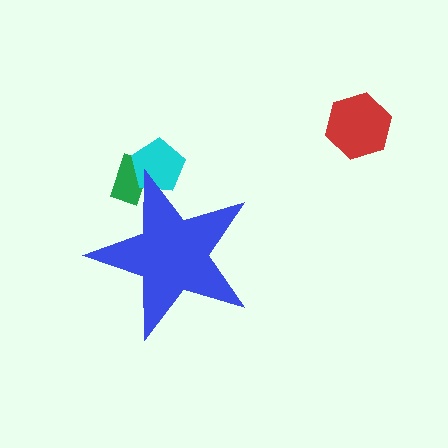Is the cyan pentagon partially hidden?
Yes, the cyan pentagon is partially hidden behind the blue star.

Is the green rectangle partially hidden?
Yes, the green rectangle is partially hidden behind the blue star.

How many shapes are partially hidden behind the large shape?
2 shapes are partially hidden.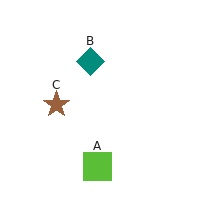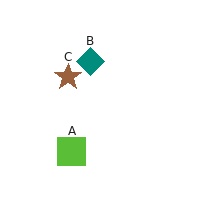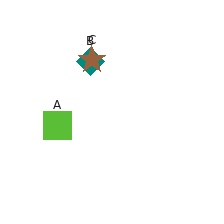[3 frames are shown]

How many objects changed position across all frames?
2 objects changed position: lime square (object A), brown star (object C).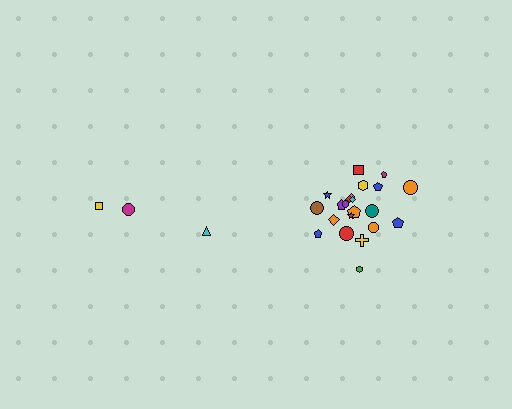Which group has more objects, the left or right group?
The right group.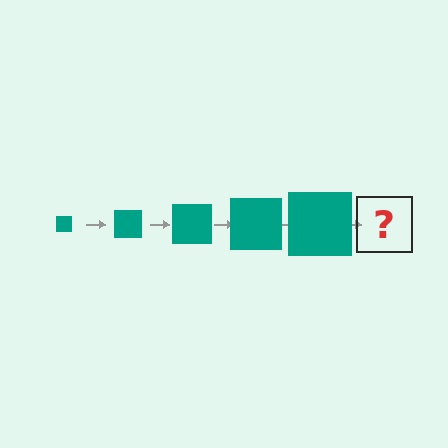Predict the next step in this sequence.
The next step is a teal square, larger than the previous one.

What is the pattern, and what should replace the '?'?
The pattern is that the square gets progressively larger each step. The '?' should be a teal square, larger than the previous one.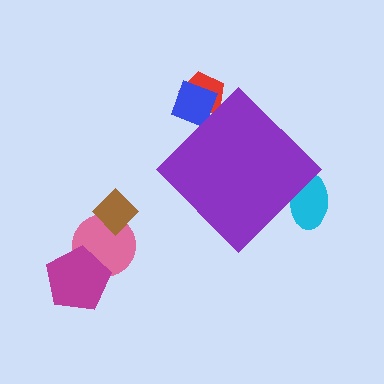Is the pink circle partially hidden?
No, the pink circle is fully visible.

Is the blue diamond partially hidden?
Yes, the blue diamond is partially hidden behind the purple diamond.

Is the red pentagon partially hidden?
Yes, the red pentagon is partially hidden behind the purple diamond.